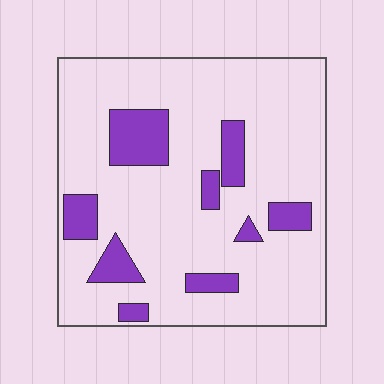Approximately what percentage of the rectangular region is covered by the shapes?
Approximately 15%.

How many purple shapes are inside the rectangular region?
9.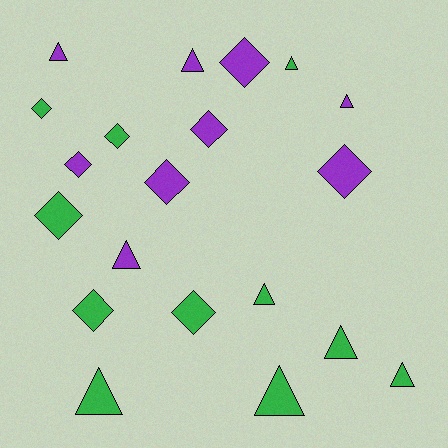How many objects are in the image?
There are 20 objects.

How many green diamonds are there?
There are 5 green diamonds.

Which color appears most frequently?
Green, with 11 objects.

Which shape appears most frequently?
Diamond, with 10 objects.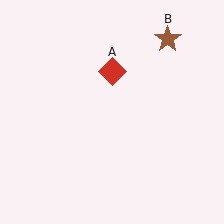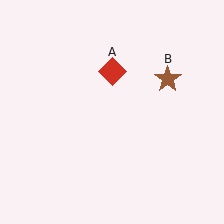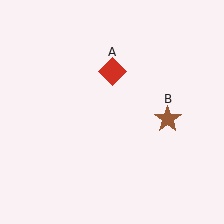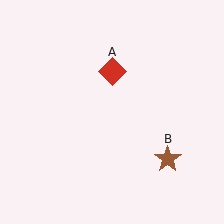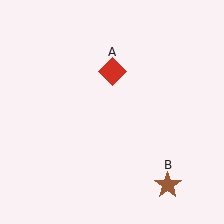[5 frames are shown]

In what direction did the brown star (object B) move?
The brown star (object B) moved down.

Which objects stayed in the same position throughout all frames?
Red diamond (object A) remained stationary.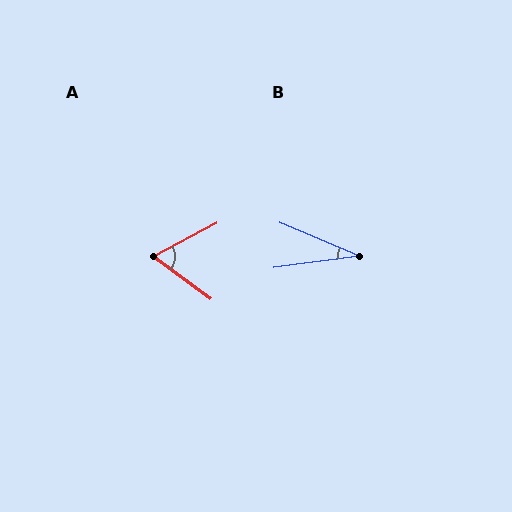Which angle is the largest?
A, at approximately 64 degrees.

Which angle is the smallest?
B, at approximately 31 degrees.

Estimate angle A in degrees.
Approximately 64 degrees.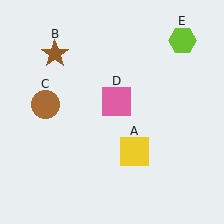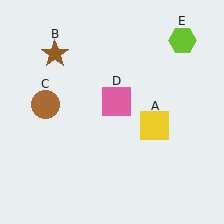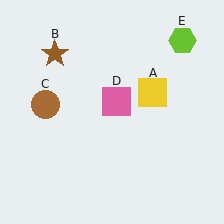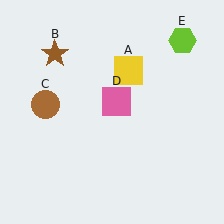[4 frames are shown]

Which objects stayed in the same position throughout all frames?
Brown star (object B) and brown circle (object C) and pink square (object D) and lime hexagon (object E) remained stationary.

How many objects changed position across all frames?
1 object changed position: yellow square (object A).